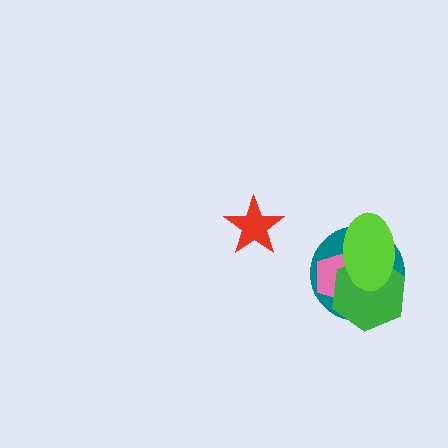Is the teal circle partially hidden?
Yes, it is partially covered by another shape.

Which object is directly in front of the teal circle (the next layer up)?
The pink pentagon is directly in front of the teal circle.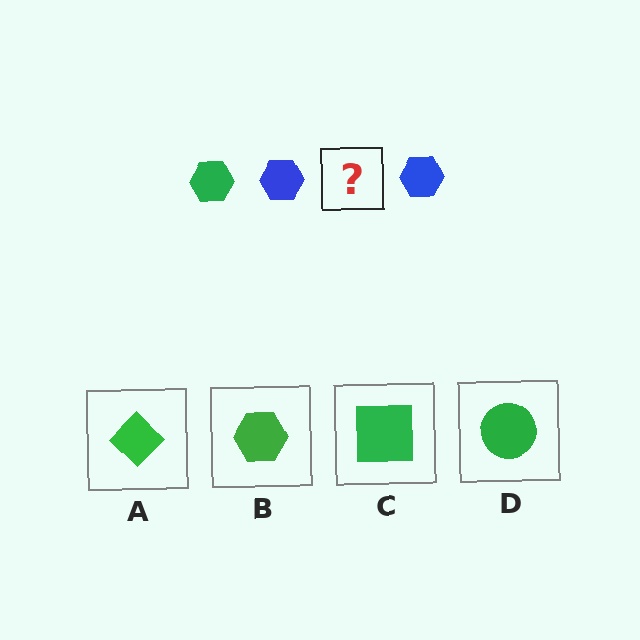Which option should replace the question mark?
Option B.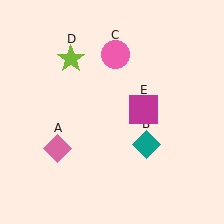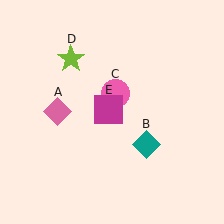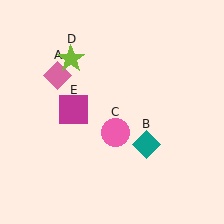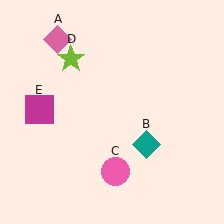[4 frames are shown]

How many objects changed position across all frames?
3 objects changed position: pink diamond (object A), pink circle (object C), magenta square (object E).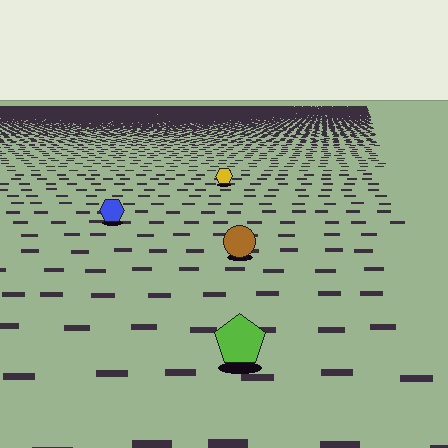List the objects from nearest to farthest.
From nearest to farthest: the lime pentagon, the brown circle, the blue hexagon, the yellow hexagon.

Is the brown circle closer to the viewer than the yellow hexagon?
Yes. The brown circle is closer — you can tell from the texture gradient: the ground texture is coarser near it.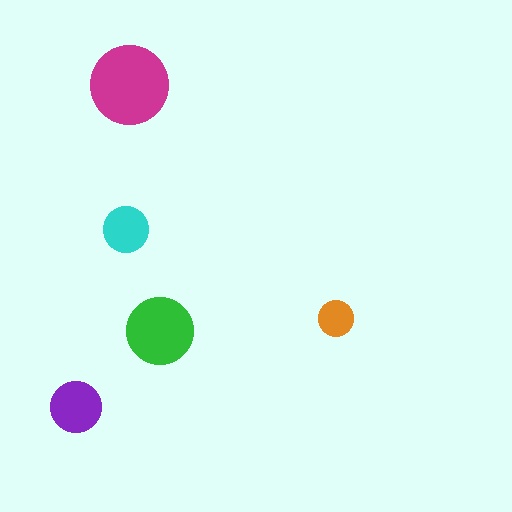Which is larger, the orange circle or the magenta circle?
The magenta one.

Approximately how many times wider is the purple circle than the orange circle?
About 1.5 times wider.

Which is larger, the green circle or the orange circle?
The green one.